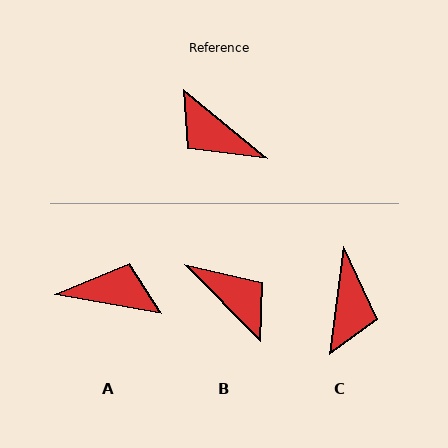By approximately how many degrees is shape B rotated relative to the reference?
Approximately 174 degrees counter-clockwise.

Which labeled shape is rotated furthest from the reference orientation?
B, about 174 degrees away.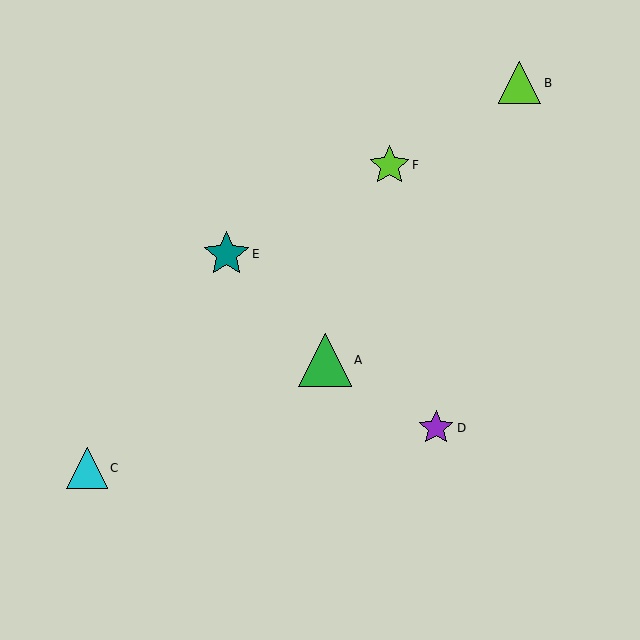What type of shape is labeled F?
Shape F is a lime star.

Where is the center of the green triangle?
The center of the green triangle is at (325, 360).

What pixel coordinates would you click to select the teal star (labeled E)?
Click at (227, 254) to select the teal star E.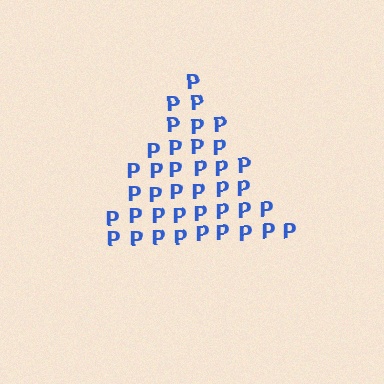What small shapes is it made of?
It is made of small letter P's.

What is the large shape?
The large shape is a triangle.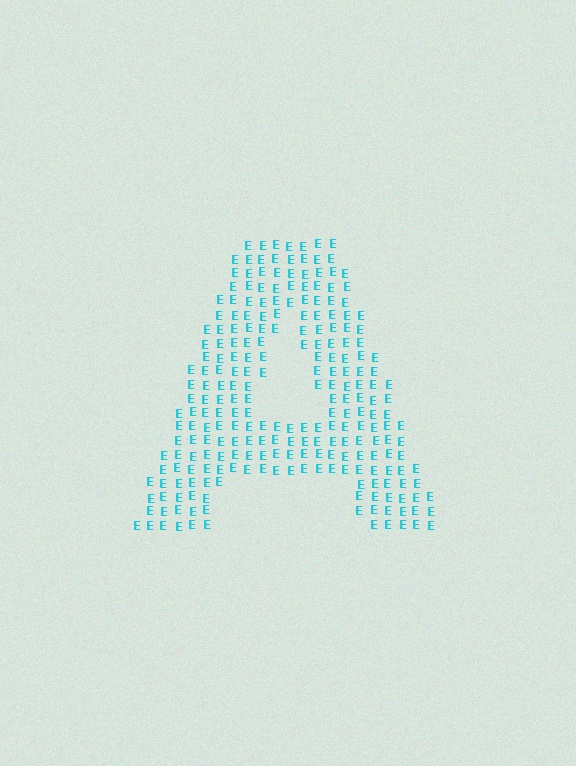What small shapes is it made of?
It is made of small letter E's.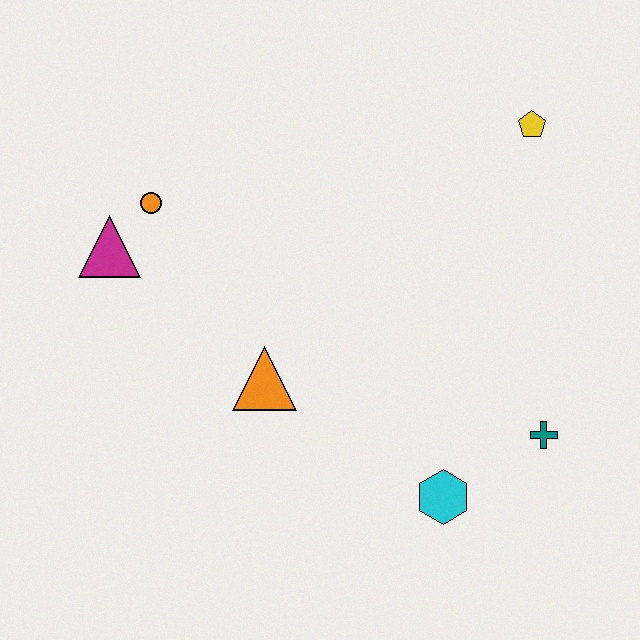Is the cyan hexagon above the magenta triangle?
No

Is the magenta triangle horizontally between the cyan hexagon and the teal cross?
No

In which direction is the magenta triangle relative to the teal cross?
The magenta triangle is to the left of the teal cross.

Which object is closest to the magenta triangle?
The orange circle is closest to the magenta triangle.